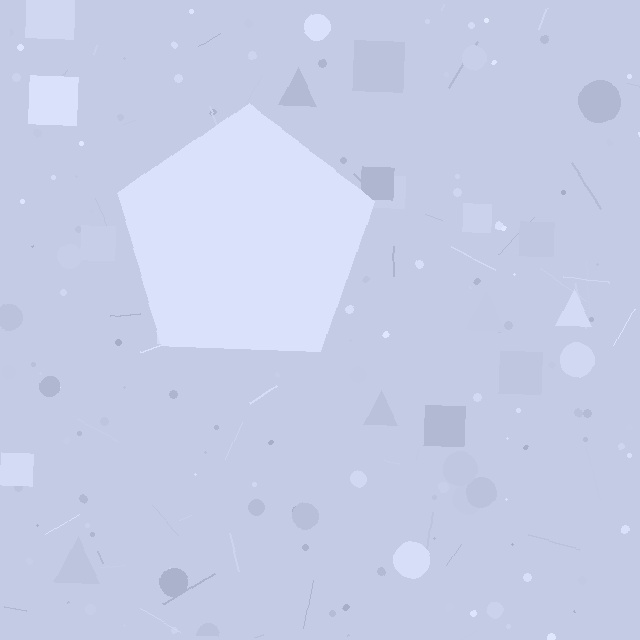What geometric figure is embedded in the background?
A pentagon is embedded in the background.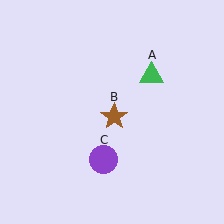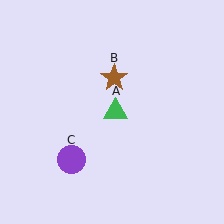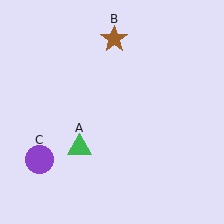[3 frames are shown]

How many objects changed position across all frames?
3 objects changed position: green triangle (object A), brown star (object B), purple circle (object C).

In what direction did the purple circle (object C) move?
The purple circle (object C) moved left.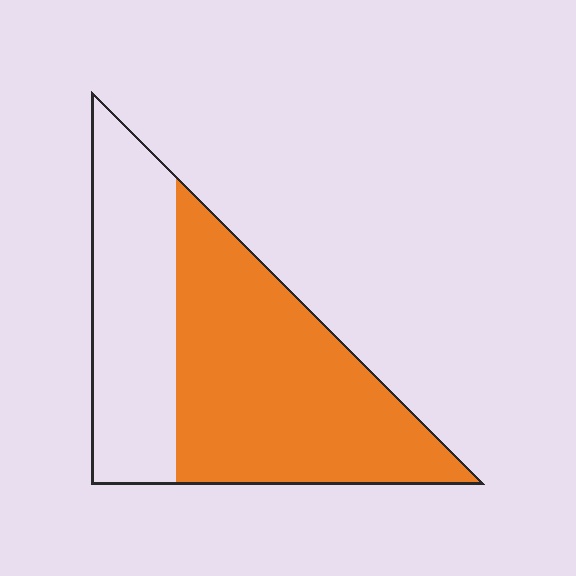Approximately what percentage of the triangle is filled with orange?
Approximately 60%.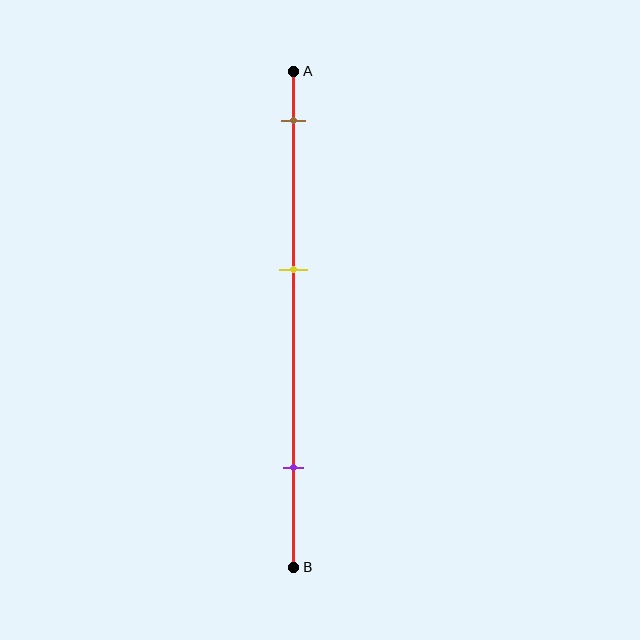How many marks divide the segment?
There are 3 marks dividing the segment.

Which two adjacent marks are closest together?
The brown and yellow marks are the closest adjacent pair.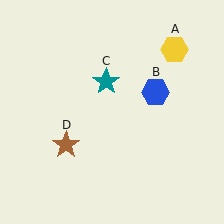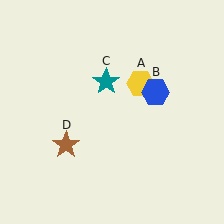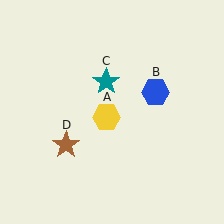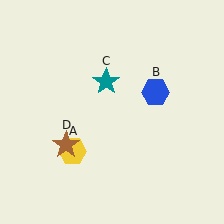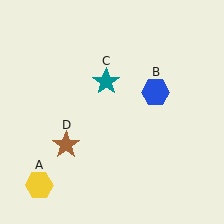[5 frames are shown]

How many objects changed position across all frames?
1 object changed position: yellow hexagon (object A).